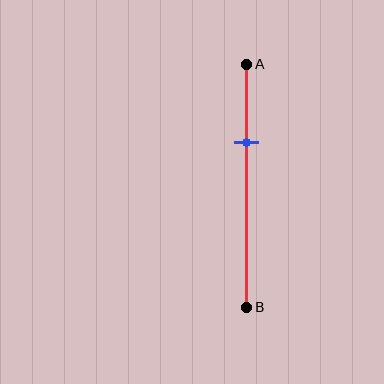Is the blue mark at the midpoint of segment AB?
No, the mark is at about 30% from A, not at the 50% midpoint.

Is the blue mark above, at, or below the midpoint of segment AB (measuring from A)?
The blue mark is above the midpoint of segment AB.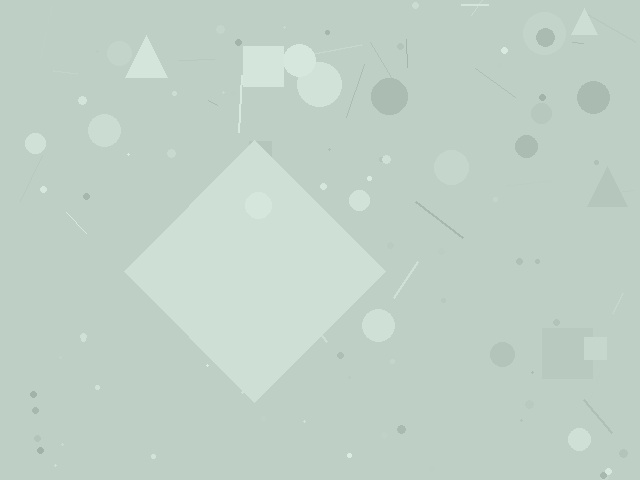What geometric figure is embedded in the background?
A diamond is embedded in the background.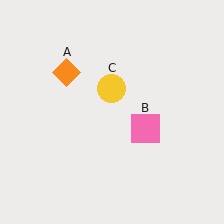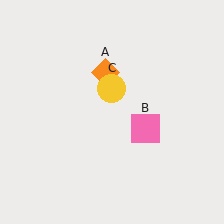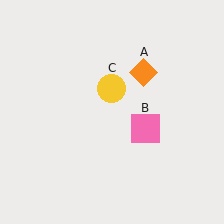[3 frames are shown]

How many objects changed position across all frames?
1 object changed position: orange diamond (object A).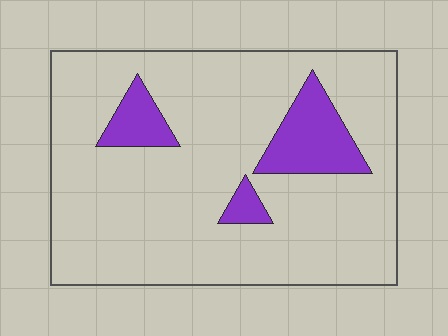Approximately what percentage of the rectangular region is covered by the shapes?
Approximately 15%.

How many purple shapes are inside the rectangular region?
3.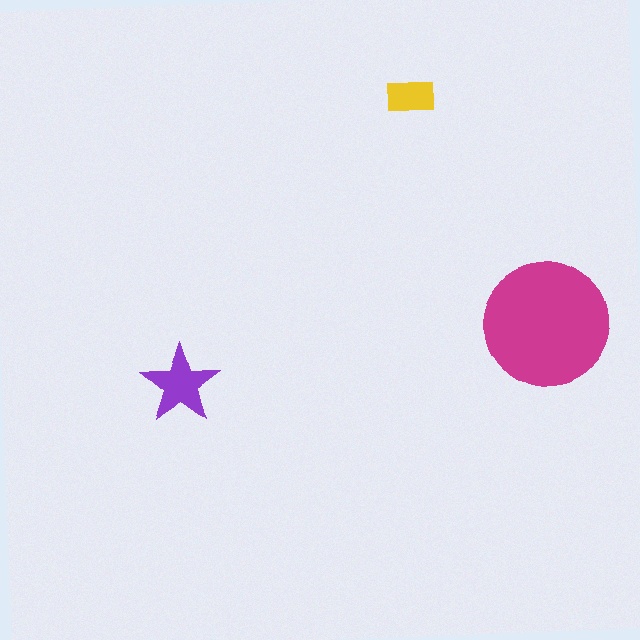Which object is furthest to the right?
The magenta circle is rightmost.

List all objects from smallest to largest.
The yellow rectangle, the purple star, the magenta circle.